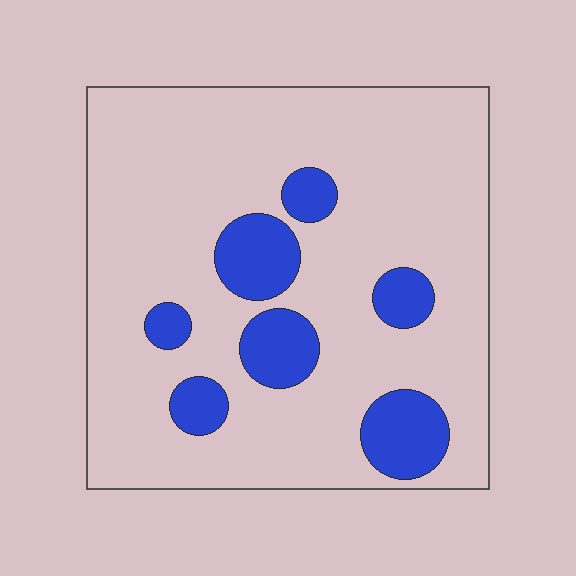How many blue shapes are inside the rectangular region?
7.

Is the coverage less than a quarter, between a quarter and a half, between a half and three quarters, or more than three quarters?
Less than a quarter.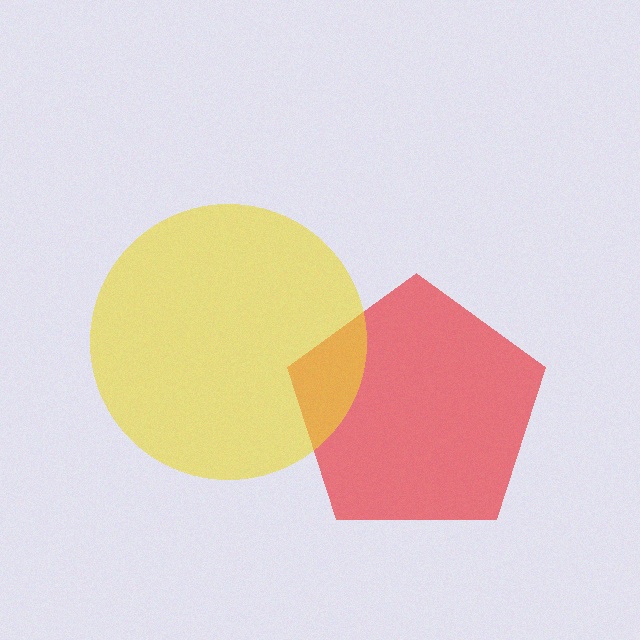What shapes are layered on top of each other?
The layered shapes are: a red pentagon, a yellow circle.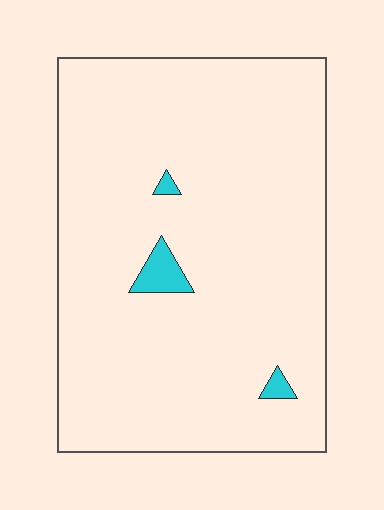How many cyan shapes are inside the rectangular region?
3.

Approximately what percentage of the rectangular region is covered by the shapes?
Approximately 5%.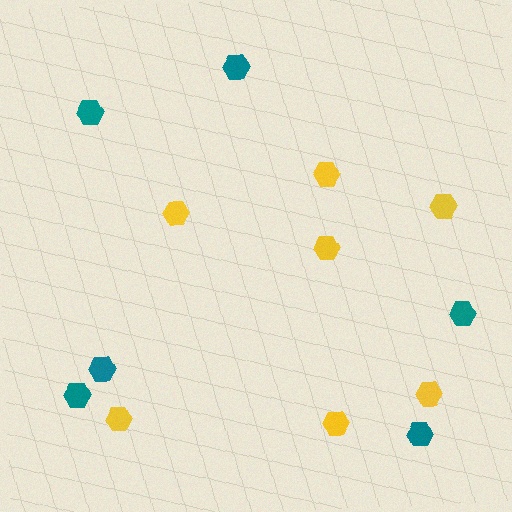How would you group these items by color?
There are 2 groups: one group of yellow hexagons (7) and one group of teal hexagons (6).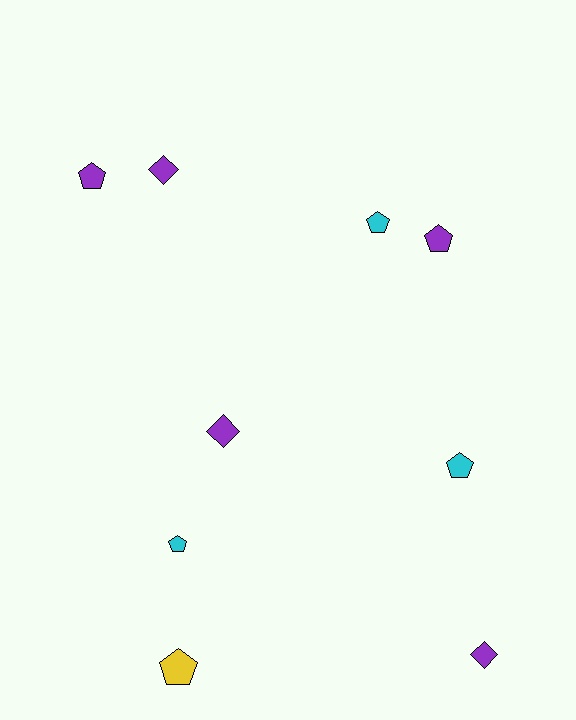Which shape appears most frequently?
Pentagon, with 6 objects.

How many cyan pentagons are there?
There are 3 cyan pentagons.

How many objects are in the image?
There are 9 objects.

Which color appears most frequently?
Purple, with 5 objects.